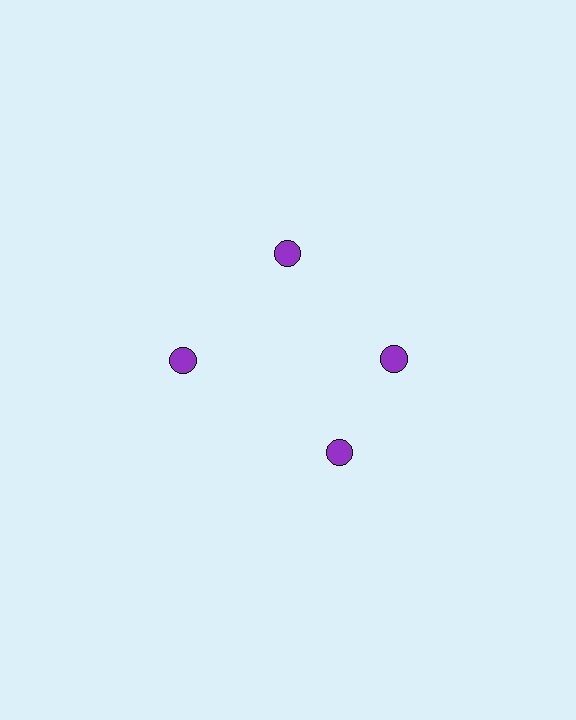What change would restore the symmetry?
The symmetry would be restored by rotating it back into even spacing with its neighbors so that all 4 circles sit at equal angles and equal distance from the center.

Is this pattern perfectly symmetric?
No. The 4 purple circles are arranged in a ring, but one element near the 6 o'clock position is rotated out of alignment along the ring, breaking the 4-fold rotational symmetry.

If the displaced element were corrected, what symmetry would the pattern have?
It would have 4-fold rotational symmetry — the pattern would map onto itself every 90 degrees.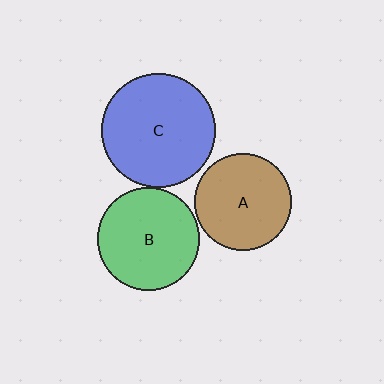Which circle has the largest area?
Circle C (blue).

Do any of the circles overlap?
No, none of the circles overlap.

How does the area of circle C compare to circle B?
Approximately 1.2 times.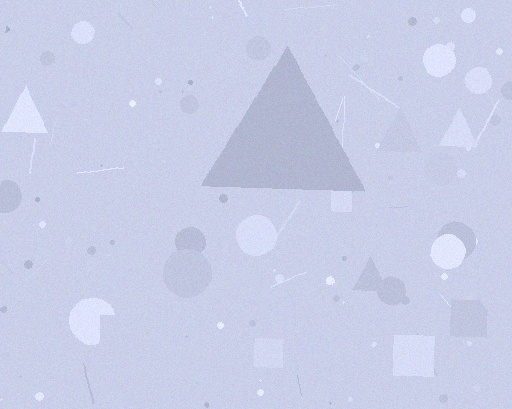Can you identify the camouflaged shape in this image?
The camouflaged shape is a triangle.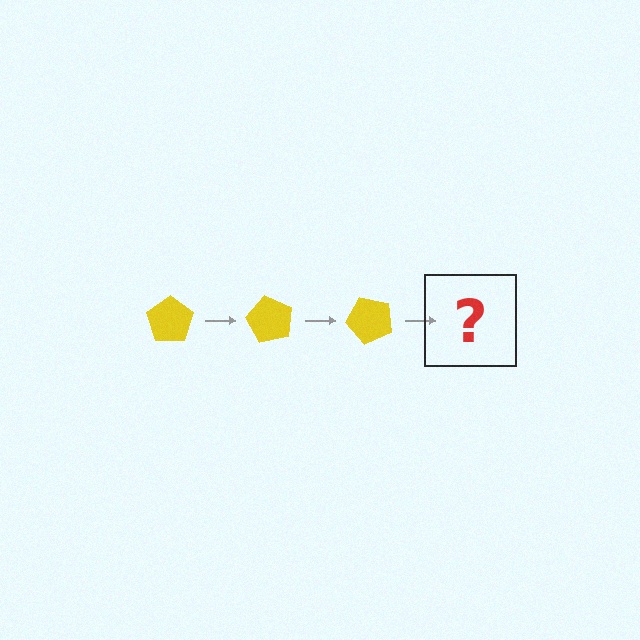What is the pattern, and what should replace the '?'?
The pattern is that the pentagon rotates 60 degrees each step. The '?' should be a yellow pentagon rotated 180 degrees.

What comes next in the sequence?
The next element should be a yellow pentagon rotated 180 degrees.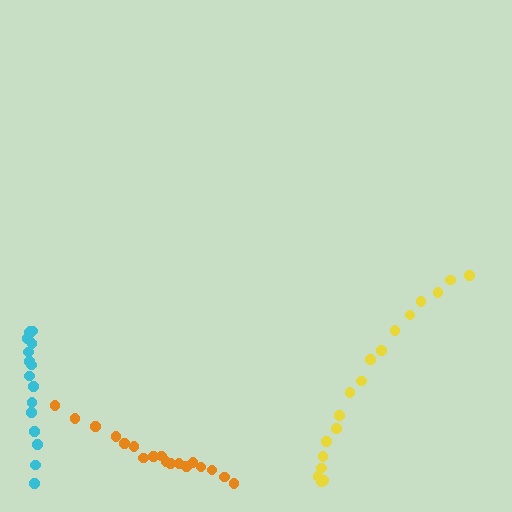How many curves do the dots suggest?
There are 3 distinct paths.